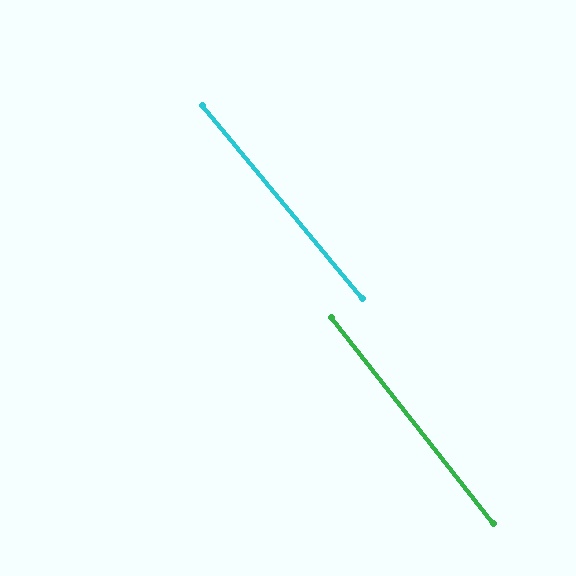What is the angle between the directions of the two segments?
Approximately 1 degree.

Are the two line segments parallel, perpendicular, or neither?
Parallel — their directions differ by only 1.4°.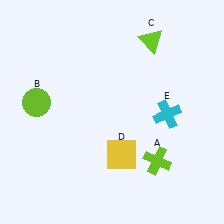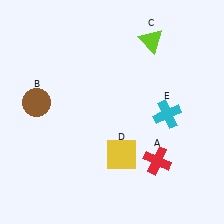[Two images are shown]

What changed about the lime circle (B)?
In Image 1, B is lime. In Image 2, it changed to brown.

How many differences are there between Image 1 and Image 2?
There are 2 differences between the two images.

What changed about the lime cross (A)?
In Image 1, A is lime. In Image 2, it changed to red.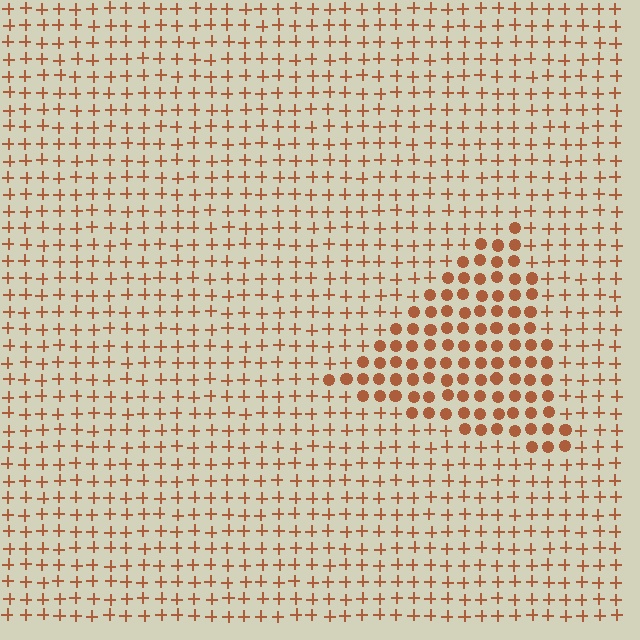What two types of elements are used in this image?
The image uses circles inside the triangle region and plus signs outside it.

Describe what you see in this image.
The image is filled with small brown elements arranged in a uniform grid. A triangle-shaped region contains circles, while the surrounding area contains plus signs. The boundary is defined purely by the change in element shape.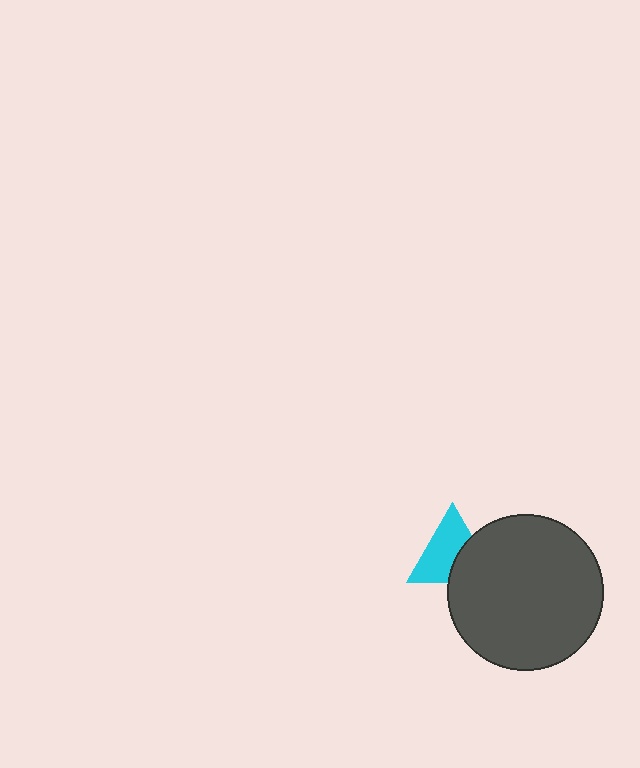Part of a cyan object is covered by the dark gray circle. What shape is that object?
It is a triangle.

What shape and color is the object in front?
The object in front is a dark gray circle.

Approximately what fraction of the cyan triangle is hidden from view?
Roughly 37% of the cyan triangle is hidden behind the dark gray circle.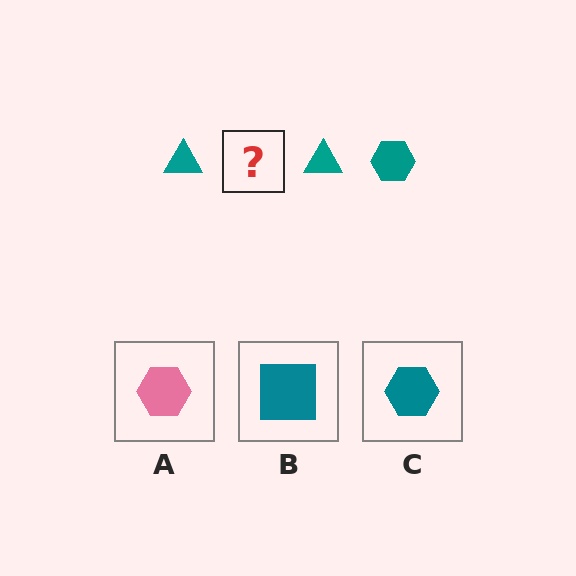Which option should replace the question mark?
Option C.